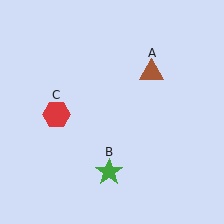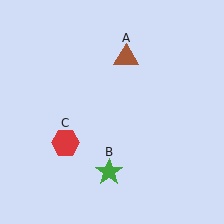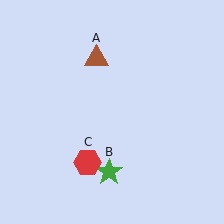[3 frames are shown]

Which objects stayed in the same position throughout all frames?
Green star (object B) remained stationary.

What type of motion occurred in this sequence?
The brown triangle (object A), red hexagon (object C) rotated counterclockwise around the center of the scene.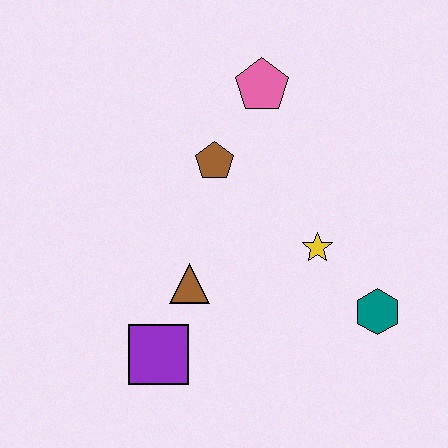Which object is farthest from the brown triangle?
The pink pentagon is farthest from the brown triangle.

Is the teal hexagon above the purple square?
Yes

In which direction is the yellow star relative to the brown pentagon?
The yellow star is to the right of the brown pentagon.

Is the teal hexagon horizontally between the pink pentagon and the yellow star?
No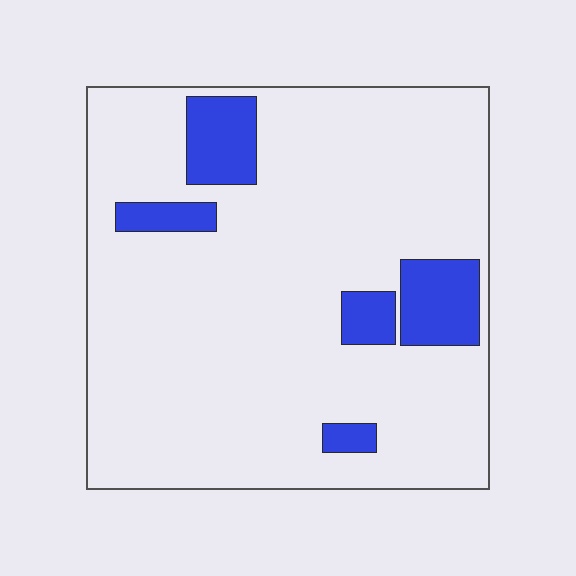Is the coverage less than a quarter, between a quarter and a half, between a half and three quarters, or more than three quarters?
Less than a quarter.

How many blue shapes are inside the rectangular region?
5.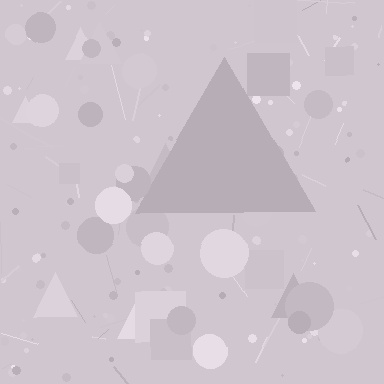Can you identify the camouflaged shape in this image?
The camouflaged shape is a triangle.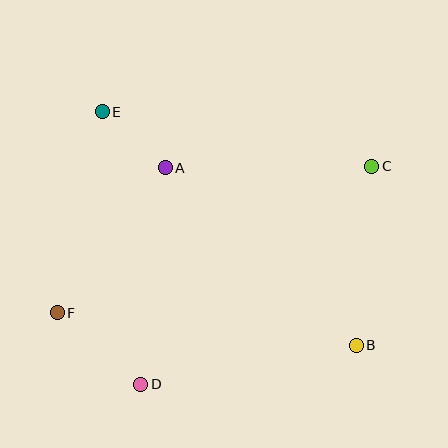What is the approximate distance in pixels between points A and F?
The distance between A and F is approximately 181 pixels.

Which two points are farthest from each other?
Points C and F are farthest from each other.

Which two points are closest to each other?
Points A and E are closest to each other.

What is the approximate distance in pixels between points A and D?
The distance between A and D is approximately 218 pixels.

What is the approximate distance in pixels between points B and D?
The distance between B and D is approximately 219 pixels.